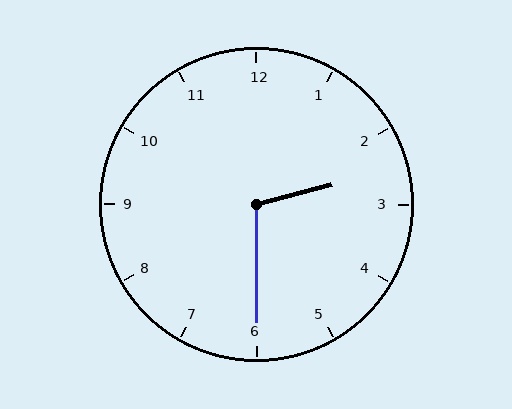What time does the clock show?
2:30.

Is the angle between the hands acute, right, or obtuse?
It is obtuse.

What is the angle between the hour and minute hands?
Approximately 105 degrees.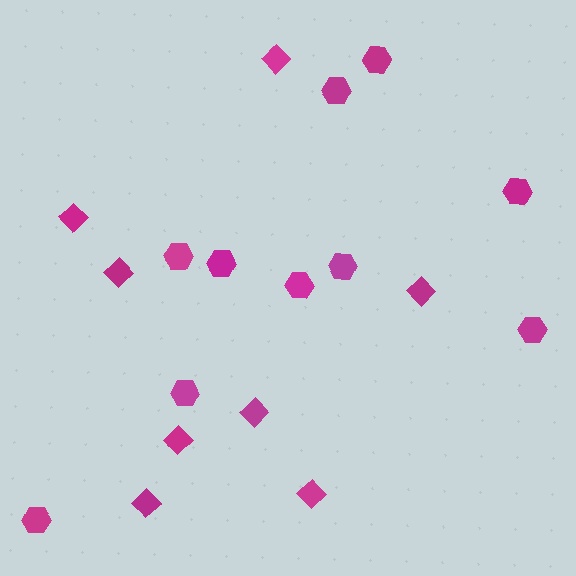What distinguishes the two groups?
There are 2 groups: one group of diamonds (8) and one group of hexagons (10).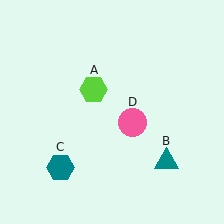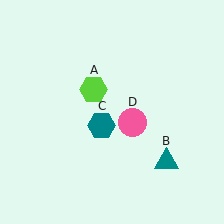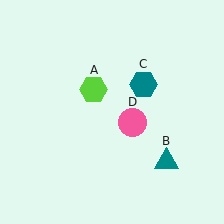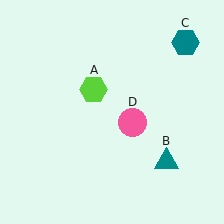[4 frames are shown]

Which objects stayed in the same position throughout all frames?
Lime hexagon (object A) and teal triangle (object B) and pink circle (object D) remained stationary.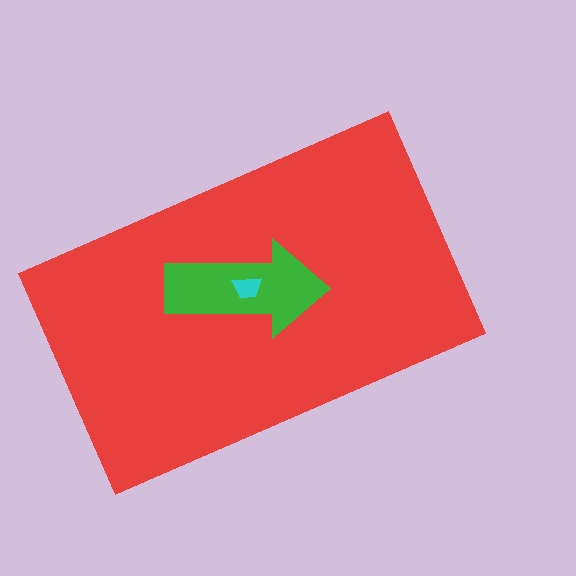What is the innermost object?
The cyan trapezoid.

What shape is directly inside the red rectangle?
The green arrow.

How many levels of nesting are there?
3.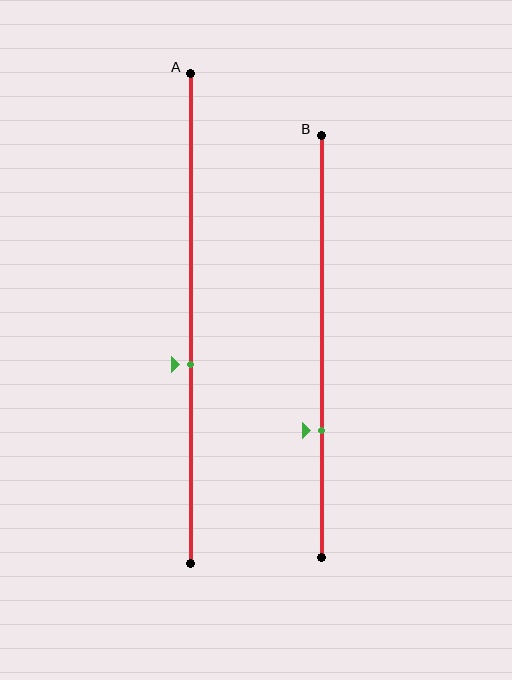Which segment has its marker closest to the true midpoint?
Segment A has its marker closest to the true midpoint.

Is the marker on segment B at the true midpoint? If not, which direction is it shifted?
No, the marker on segment B is shifted downward by about 20% of the segment length.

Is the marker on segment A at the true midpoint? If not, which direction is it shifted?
No, the marker on segment A is shifted downward by about 9% of the segment length.